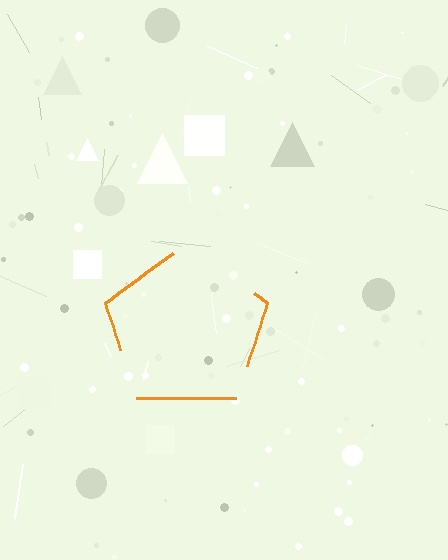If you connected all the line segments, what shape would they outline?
They would outline a pentagon.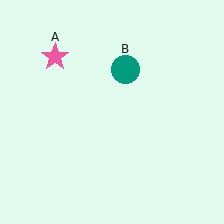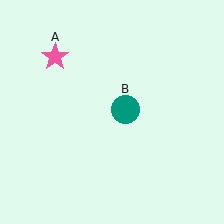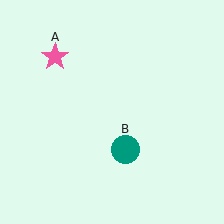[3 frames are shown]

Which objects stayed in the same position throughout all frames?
Pink star (object A) remained stationary.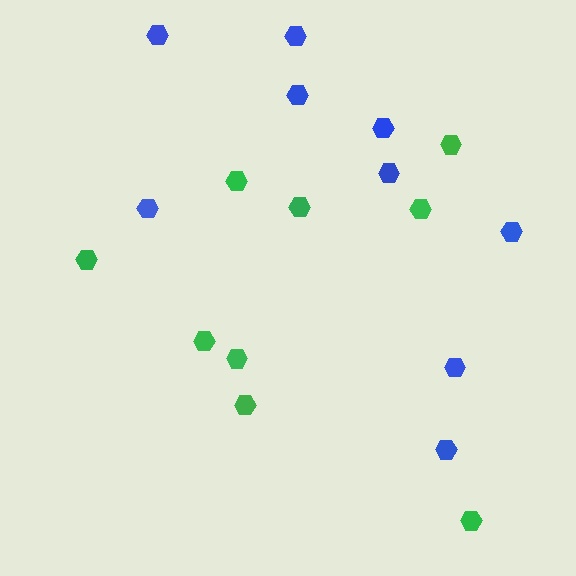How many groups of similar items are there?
There are 2 groups: one group of green hexagons (9) and one group of blue hexagons (9).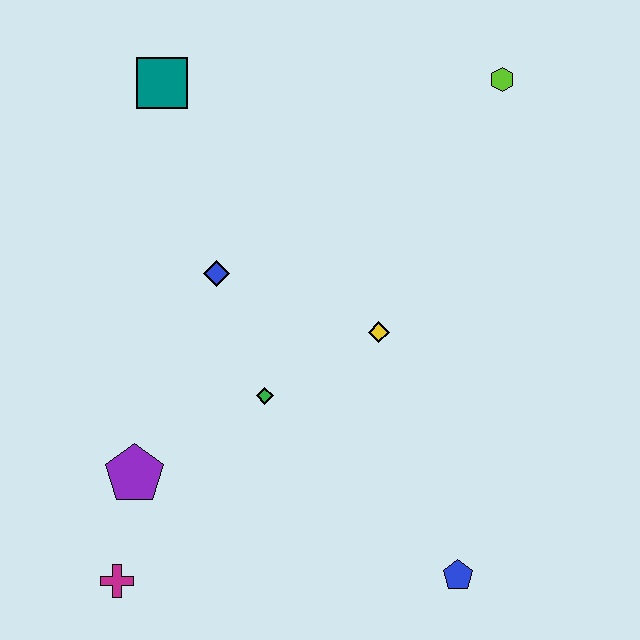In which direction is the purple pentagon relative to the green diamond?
The purple pentagon is to the left of the green diamond.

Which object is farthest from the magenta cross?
The lime hexagon is farthest from the magenta cross.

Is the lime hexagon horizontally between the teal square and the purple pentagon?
No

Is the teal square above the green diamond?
Yes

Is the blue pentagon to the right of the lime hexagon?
No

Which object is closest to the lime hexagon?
The yellow diamond is closest to the lime hexagon.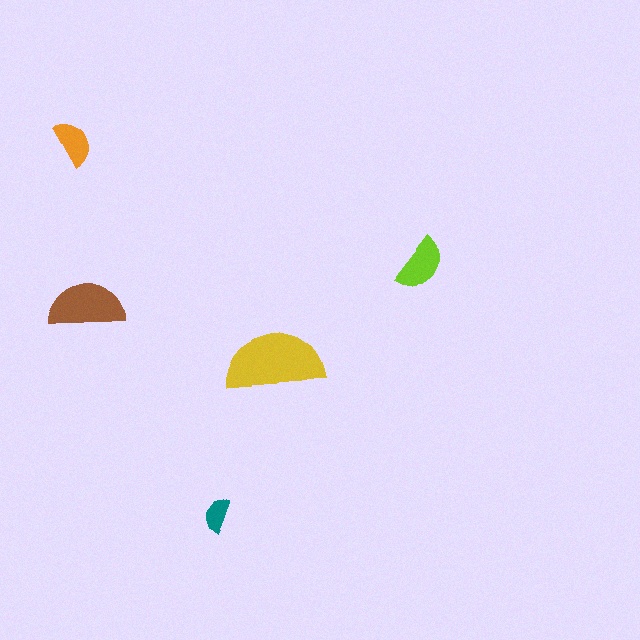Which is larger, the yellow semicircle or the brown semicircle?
The yellow one.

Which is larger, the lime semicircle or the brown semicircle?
The brown one.